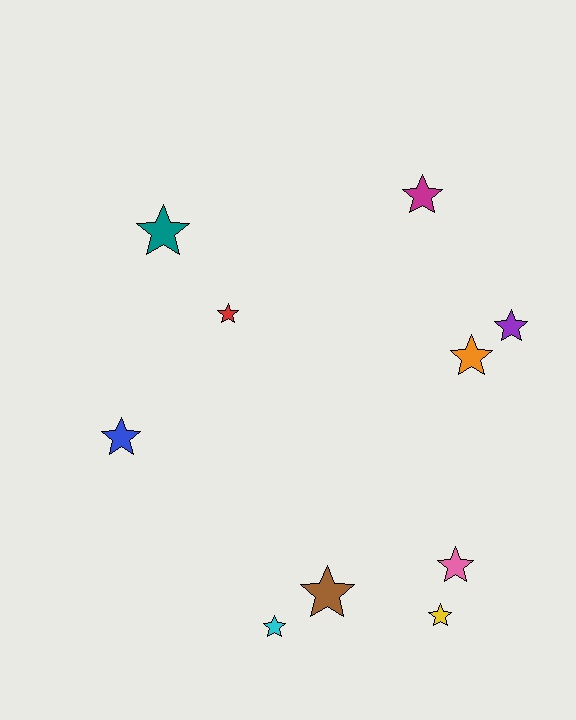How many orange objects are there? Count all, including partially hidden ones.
There is 1 orange object.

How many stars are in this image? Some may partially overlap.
There are 10 stars.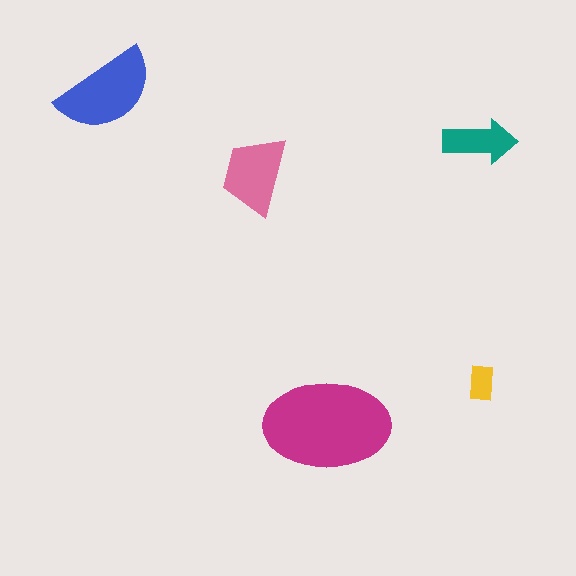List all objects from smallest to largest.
The yellow rectangle, the teal arrow, the pink trapezoid, the blue semicircle, the magenta ellipse.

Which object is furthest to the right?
The yellow rectangle is rightmost.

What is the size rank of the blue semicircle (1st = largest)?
2nd.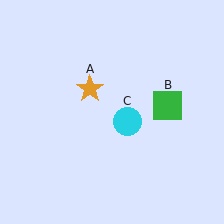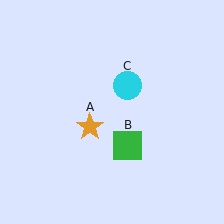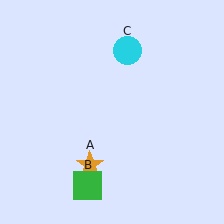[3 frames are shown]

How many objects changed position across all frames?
3 objects changed position: orange star (object A), green square (object B), cyan circle (object C).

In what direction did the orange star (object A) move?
The orange star (object A) moved down.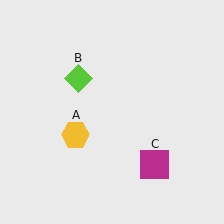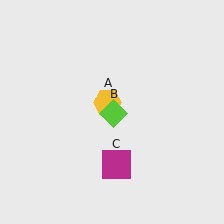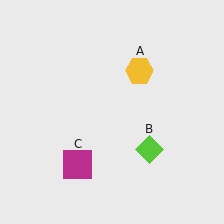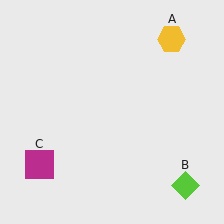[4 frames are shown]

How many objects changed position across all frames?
3 objects changed position: yellow hexagon (object A), lime diamond (object B), magenta square (object C).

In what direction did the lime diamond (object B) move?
The lime diamond (object B) moved down and to the right.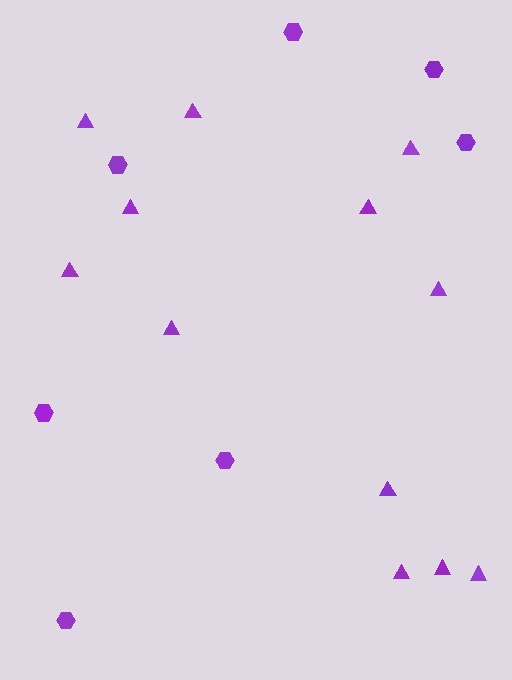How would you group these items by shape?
There are 2 groups: one group of triangles (12) and one group of hexagons (7).